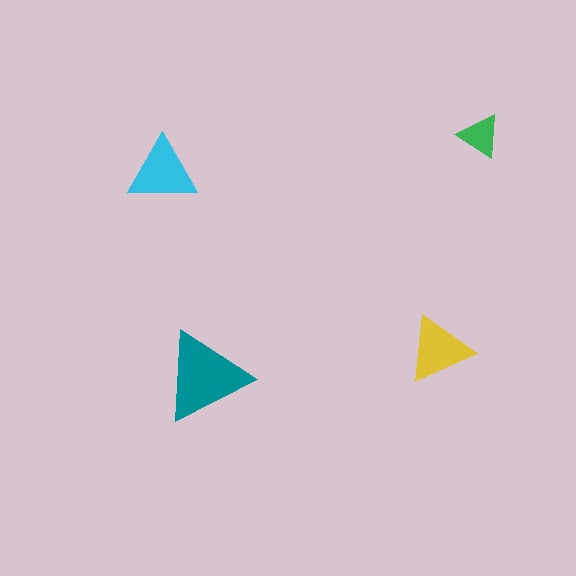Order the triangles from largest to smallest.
the teal one, the cyan one, the yellow one, the green one.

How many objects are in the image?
There are 4 objects in the image.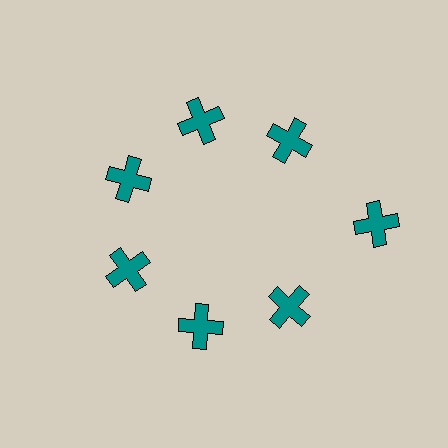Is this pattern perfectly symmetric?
No. The 7 teal crosses are arranged in a ring, but one element near the 3 o'clock position is pushed outward from the center, breaking the 7-fold rotational symmetry.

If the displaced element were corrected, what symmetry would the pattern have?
It would have 7-fold rotational symmetry — the pattern would map onto itself every 51 degrees.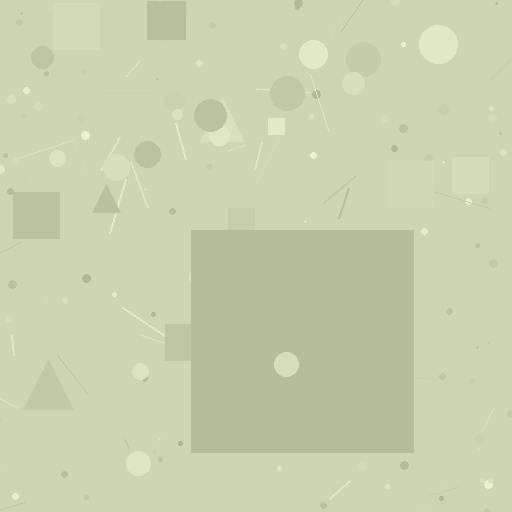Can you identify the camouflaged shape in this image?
The camouflaged shape is a square.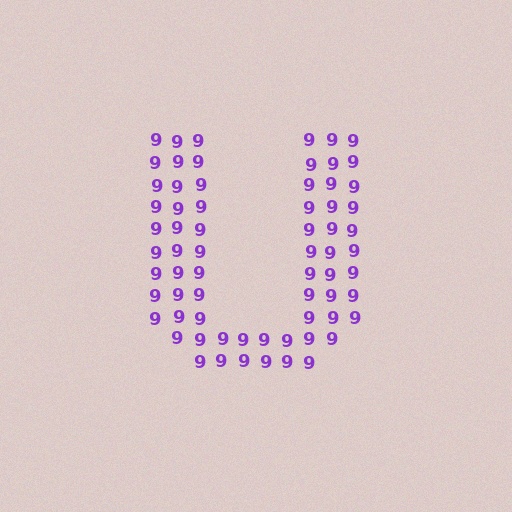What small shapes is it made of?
It is made of small digit 9's.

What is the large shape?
The large shape is the letter U.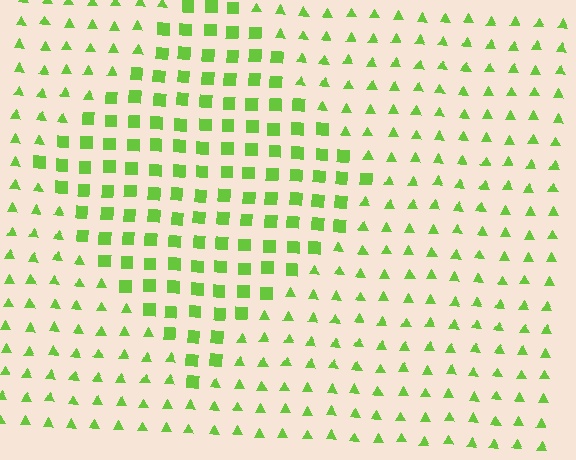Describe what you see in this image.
The image is filled with small lime elements arranged in a uniform grid. A diamond-shaped region contains squares, while the surrounding area contains triangles. The boundary is defined purely by the change in element shape.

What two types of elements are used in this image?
The image uses squares inside the diamond region and triangles outside it.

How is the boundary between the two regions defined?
The boundary is defined by a change in element shape: squares inside vs. triangles outside. All elements share the same color and spacing.